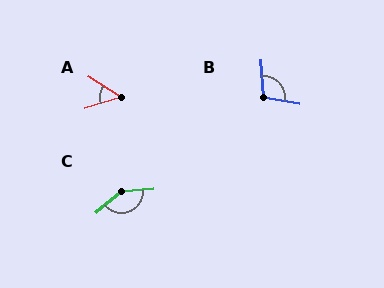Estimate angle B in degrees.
Approximately 104 degrees.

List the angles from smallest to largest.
A (50°), B (104°), C (144°).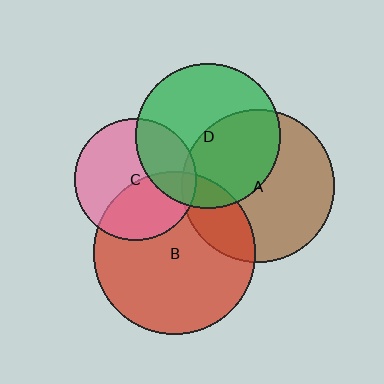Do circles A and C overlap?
Yes.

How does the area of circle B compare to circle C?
Approximately 1.8 times.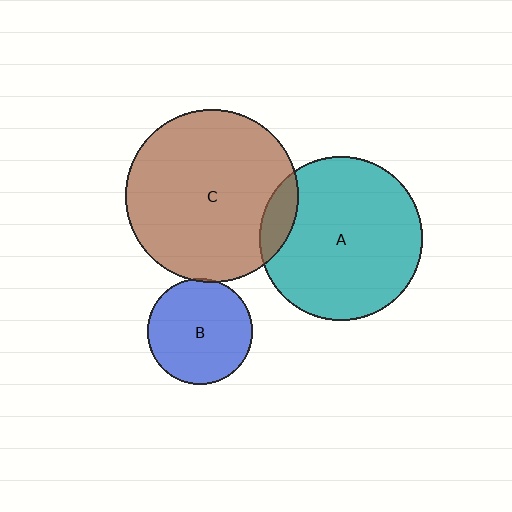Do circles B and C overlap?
Yes.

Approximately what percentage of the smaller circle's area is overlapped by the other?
Approximately 5%.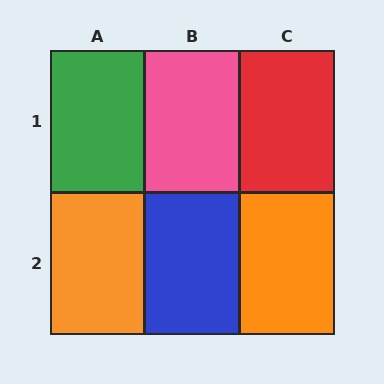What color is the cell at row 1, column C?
Red.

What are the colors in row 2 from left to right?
Orange, blue, orange.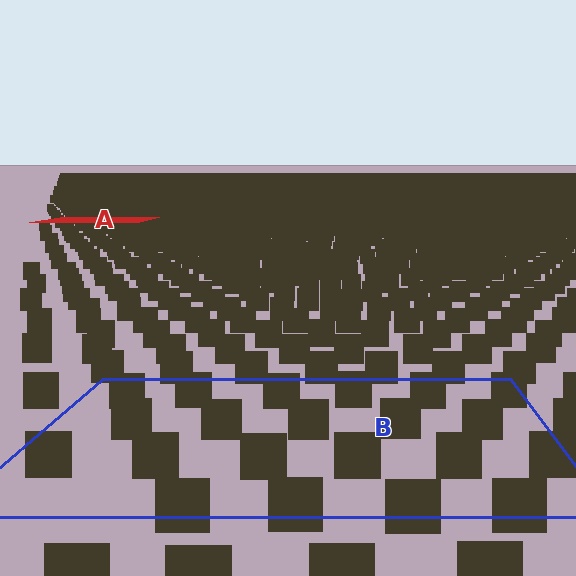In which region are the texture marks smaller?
The texture marks are smaller in region A, because it is farther away.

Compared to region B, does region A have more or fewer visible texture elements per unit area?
Region A has more texture elements per unit area — they are packed more densely because it is farther away.